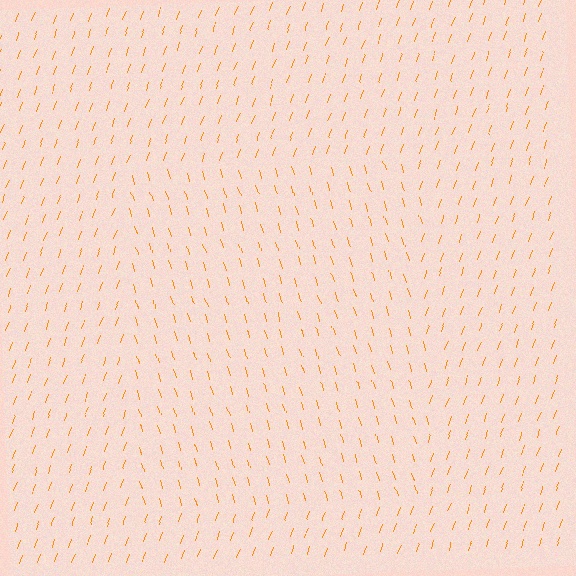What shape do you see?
I see a rectangle.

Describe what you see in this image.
The image is filled with small orange line segments. A rectangle region in the image has lines oriented differently from the surrounding lines, creating a visible texture boundary.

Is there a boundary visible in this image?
Yes, there is a texture boundary formed by a change in line orientation.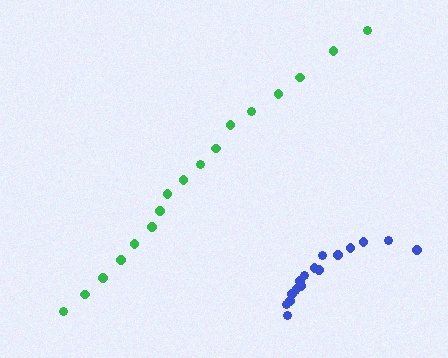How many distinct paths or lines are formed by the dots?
There are 2 distinct paths.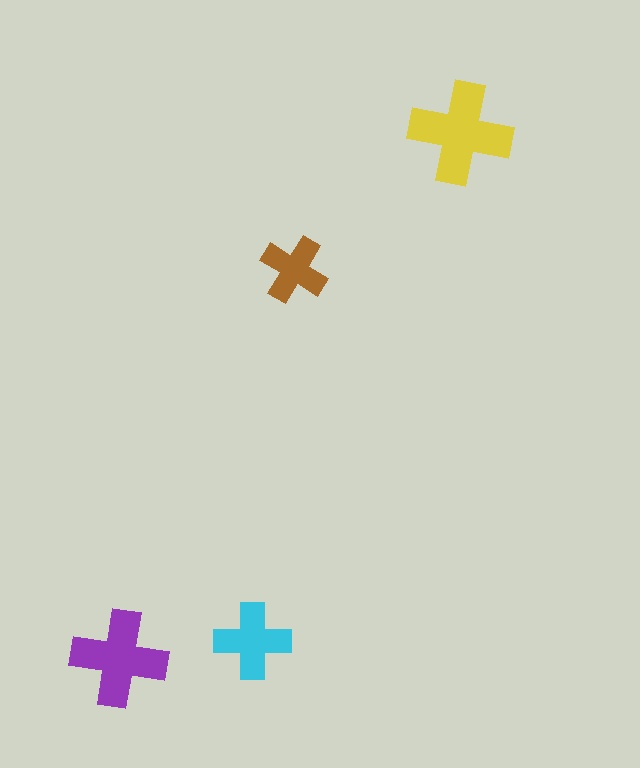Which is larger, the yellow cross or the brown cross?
The yellow one.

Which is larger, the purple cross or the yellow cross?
The yellow one.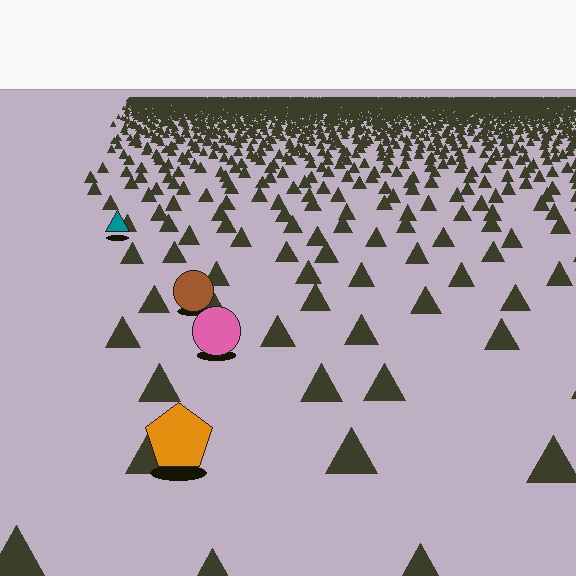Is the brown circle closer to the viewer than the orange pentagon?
No. The orange pentagon is closer — you can tell from the texture gradient: the ground texture is coarser near it.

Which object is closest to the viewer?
The orange pentagon is closest. The texture marks near it are larger and more spread out.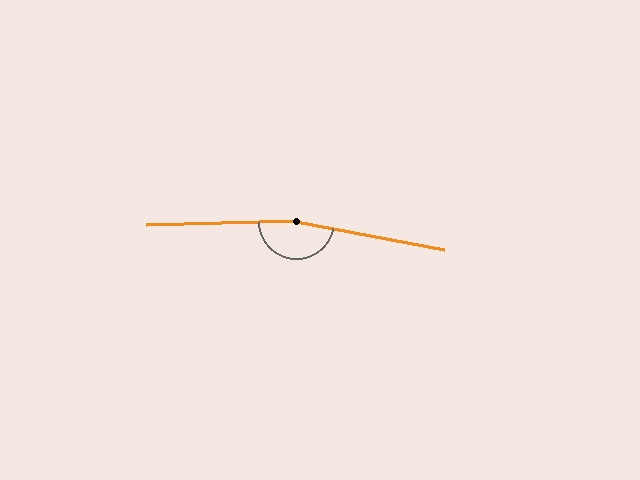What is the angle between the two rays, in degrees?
Approximately 168 degrees.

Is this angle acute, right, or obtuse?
It is obtuse.